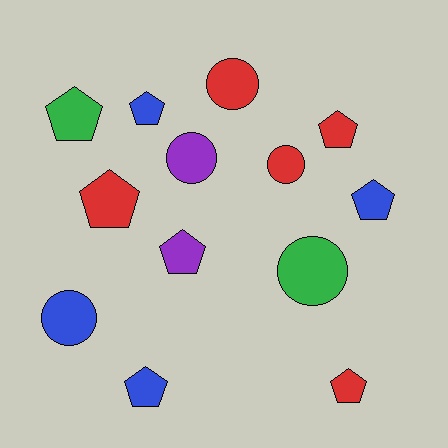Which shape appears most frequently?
Pentagon, with 8 objects.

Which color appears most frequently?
Red, with 5 objects.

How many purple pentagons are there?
There is 1 purple pentagon.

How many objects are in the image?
There are 13 objects.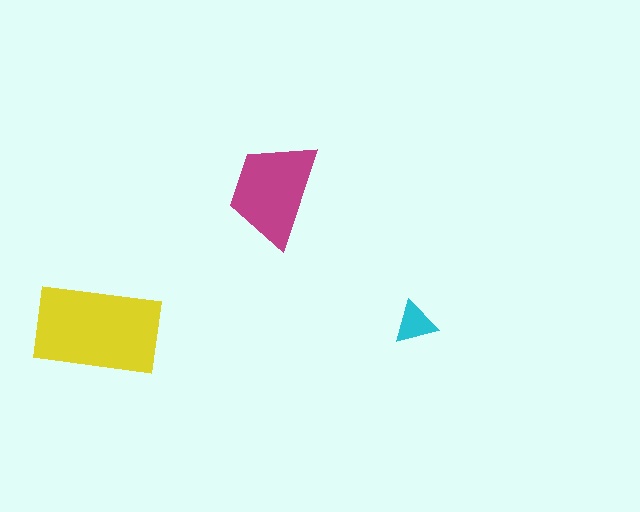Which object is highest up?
The magenta trapezoid is topmost.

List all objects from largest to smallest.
The yellow rectangle, the magenta trapezoid, the cyan triangle.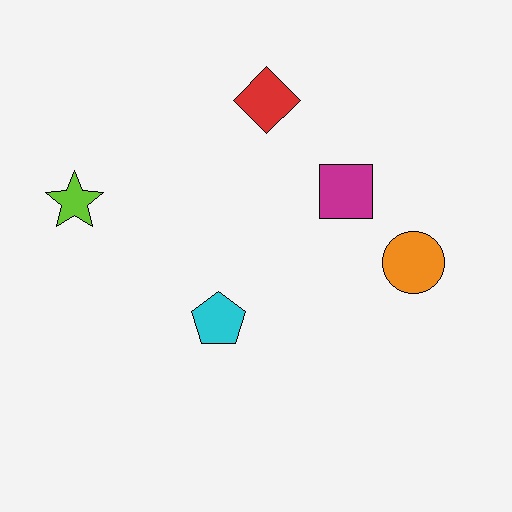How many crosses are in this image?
There are no crosses.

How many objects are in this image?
There are 5 objects.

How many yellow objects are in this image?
There are no yellow objects.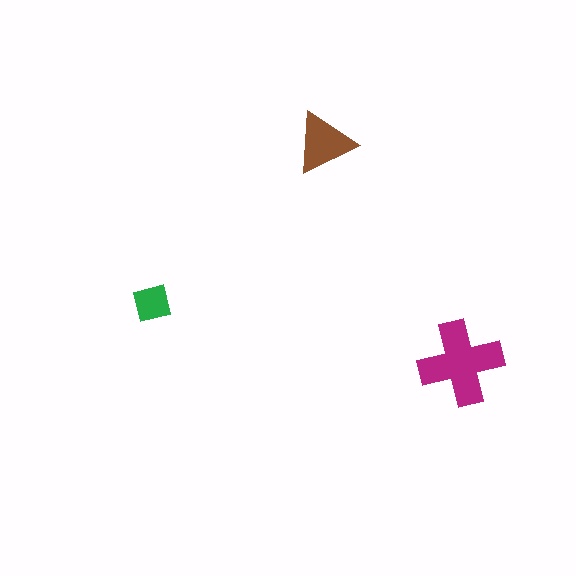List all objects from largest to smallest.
The magenta cross, the brown triangle, the green square.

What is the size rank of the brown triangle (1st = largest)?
2nd.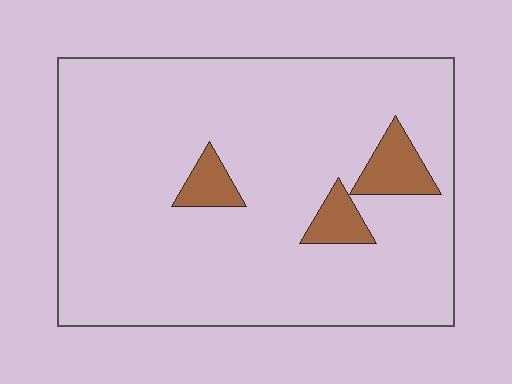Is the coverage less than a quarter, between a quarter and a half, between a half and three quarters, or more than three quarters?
Less than a quarter.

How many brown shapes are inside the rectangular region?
3.